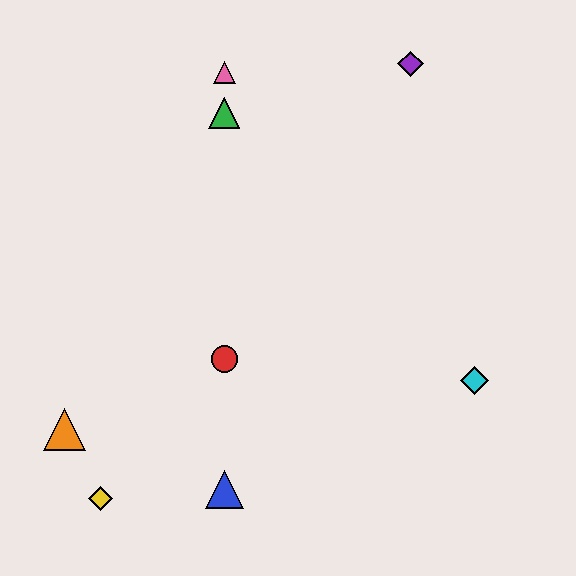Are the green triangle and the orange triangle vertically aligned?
No, the green triangle is at x≈224 and the orange triangle is at x≈64.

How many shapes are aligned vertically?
4 shapes (the red circle, the blue triangle, the green triangle, the pink triangle) are aligned vertically.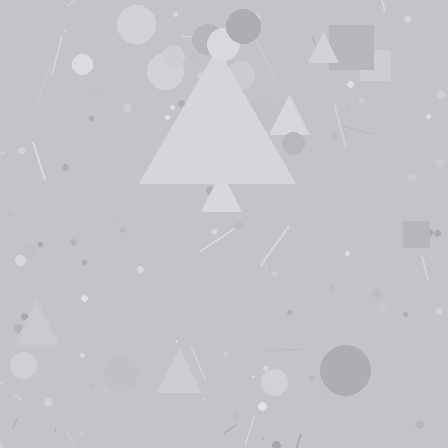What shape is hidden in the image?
A triangle is hidden in the image.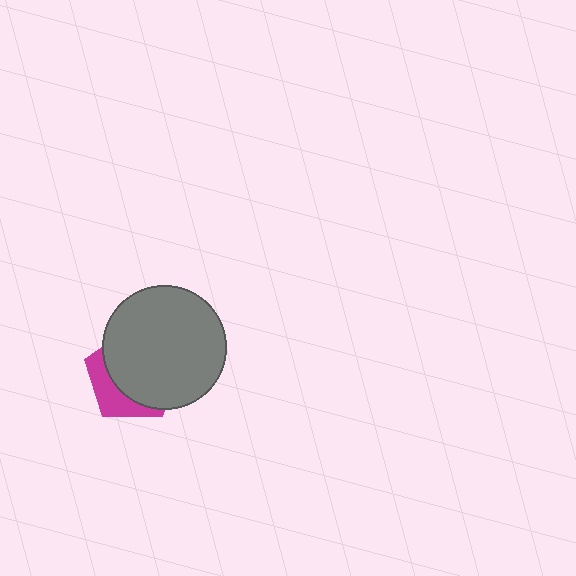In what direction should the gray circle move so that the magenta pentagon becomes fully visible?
The gray circle should move toward the upper-right. That is the shortest direction to clear the overlap and leave the magenta pentagon fully visible.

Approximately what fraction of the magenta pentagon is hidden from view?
Roughly 69% of the magenta pentagon is hidden behind the gray circle.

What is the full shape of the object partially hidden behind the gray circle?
The partially hidden object is a magenta pentagon.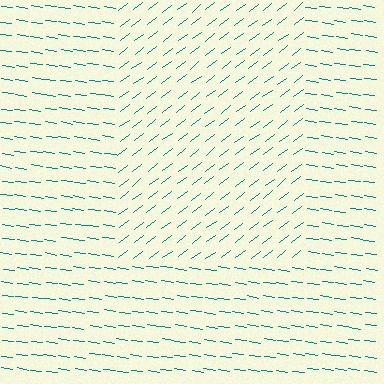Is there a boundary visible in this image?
Yes, there is a texture boundary formed by a change in line orientation.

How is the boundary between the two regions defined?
The boundary is defined purely by a change in line orientation (approximately 45 degrees difference). All lines are the same color and thickness.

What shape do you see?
I see a rectangle.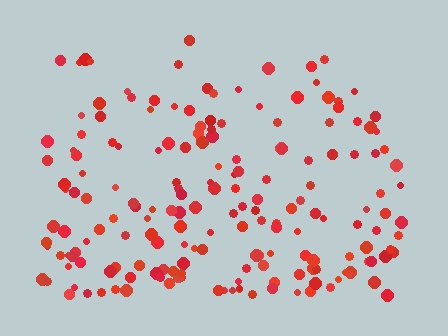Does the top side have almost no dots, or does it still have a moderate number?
Still a moderate number, just noticeably fewer than the bottom.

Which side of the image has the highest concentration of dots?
The bottom.